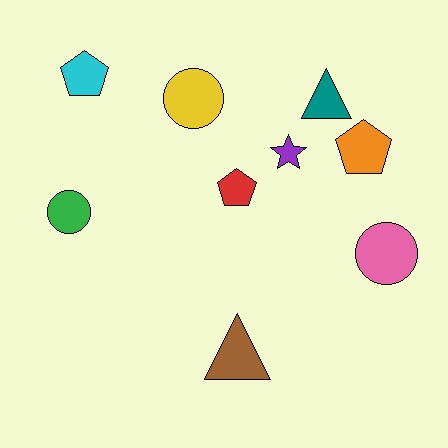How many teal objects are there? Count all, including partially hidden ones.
There is 1 teal object.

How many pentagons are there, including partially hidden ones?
There are 3 pentagons.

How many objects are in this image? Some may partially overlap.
There are 9 objects.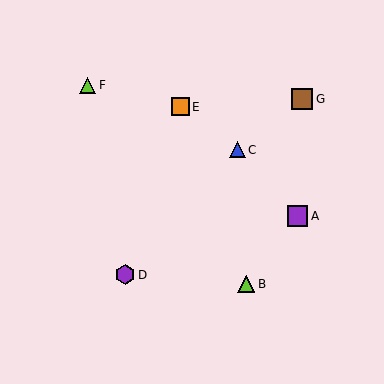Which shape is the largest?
The brown square (labeled G) is the largest.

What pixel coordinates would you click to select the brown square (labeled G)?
Click at (302, 99) to select the brown square G.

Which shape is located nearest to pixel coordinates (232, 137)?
The blue triangle (labeled C) at (237, 150) is nearest to that location.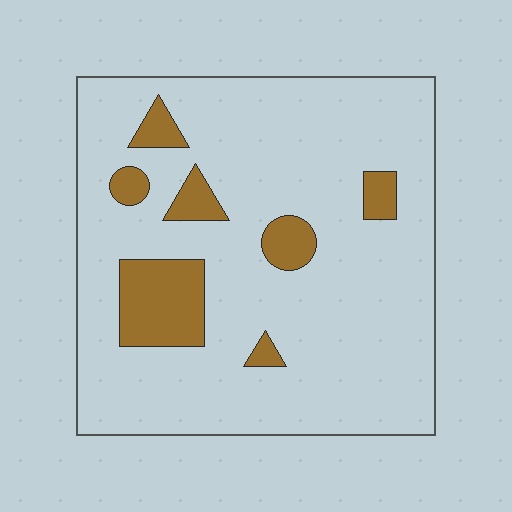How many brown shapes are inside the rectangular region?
7.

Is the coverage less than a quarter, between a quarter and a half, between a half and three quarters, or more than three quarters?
Less than a quarter.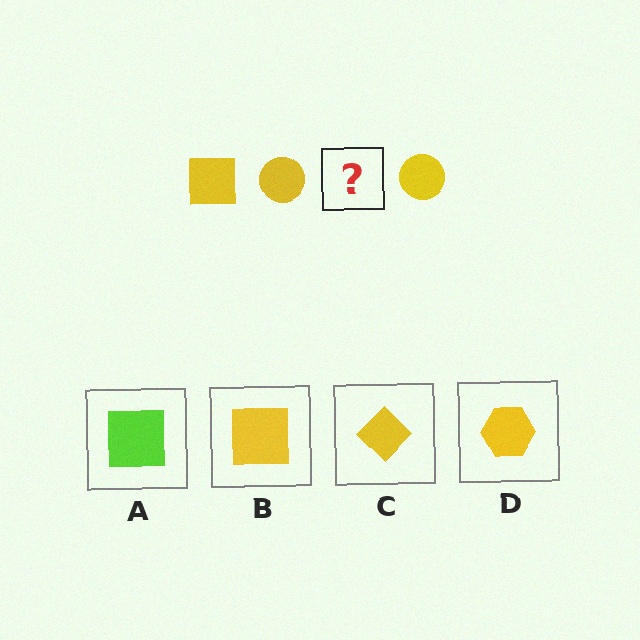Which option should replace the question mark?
Option B.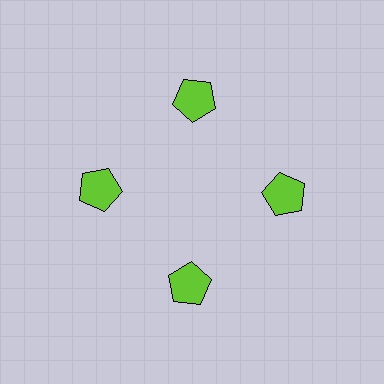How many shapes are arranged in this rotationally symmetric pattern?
There are 4 shapes, arranged in 4 groups of 1.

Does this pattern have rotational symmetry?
Yes, this pattern has 4-fold rotational symmetry. It looks the same after rotating 90 degrees around the center.